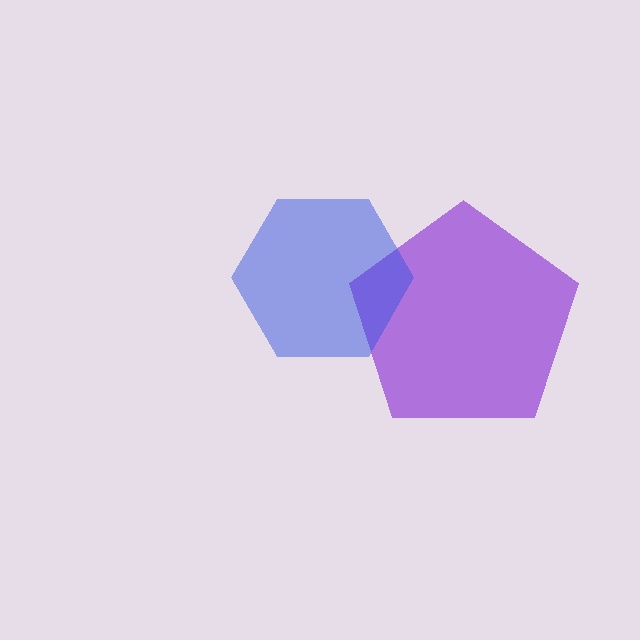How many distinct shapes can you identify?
There are 2 distinct shapes: a purple pentagon, a blue hexagon.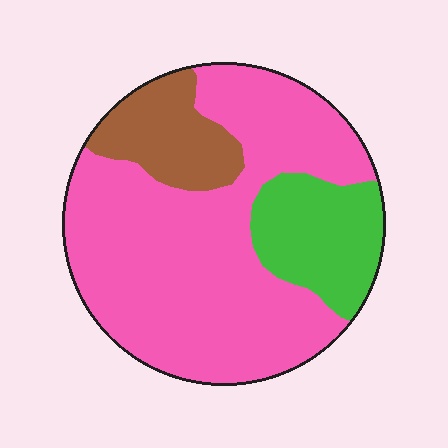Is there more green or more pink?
Pink.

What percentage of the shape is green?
Green covers around 20% of the shape.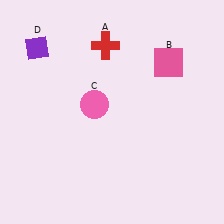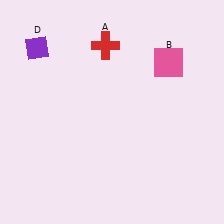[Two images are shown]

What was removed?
The pink circle (C) was removed in Image 2.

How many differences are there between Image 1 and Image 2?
There is 1 difference between the two images.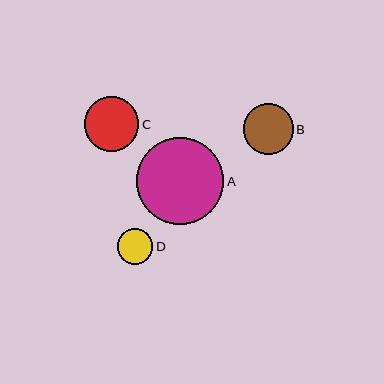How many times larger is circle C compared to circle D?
Circle C is approximately 1.5 times the size of circle D.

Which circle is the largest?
Circle A is the largest with a size of approximately 88 pixels.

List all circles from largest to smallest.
From largest to smallest: A, C, B, D.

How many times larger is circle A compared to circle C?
Circle A is approximately 1.6 times the size of circle C.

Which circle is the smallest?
Circle D is the smallest with a size of approximately 35 pixels.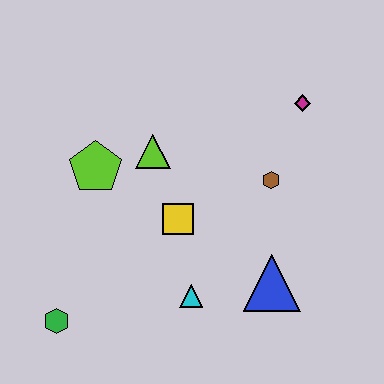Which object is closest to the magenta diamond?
The brown hexagon is closest to the magenta diamond.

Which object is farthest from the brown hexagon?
The green hexagon is farthest from the brown hexagon.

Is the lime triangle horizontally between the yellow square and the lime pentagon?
Yes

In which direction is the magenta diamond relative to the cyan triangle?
The magenta diamond is above the cyan triangle.